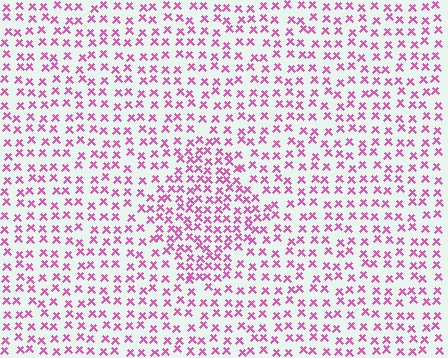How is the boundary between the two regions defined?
The boundary is defined by a change in element density (approximately 1.6x ratio). All elements are the same color, size, and shape.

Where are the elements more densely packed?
The elements are more densely packed inside the diamond boundary.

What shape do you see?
I see a diamond.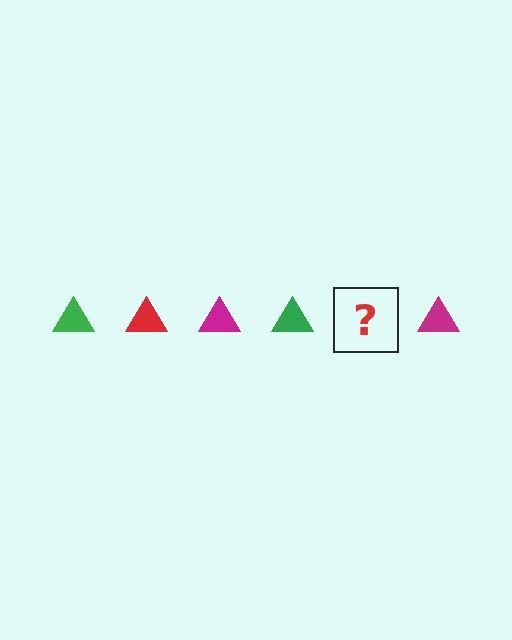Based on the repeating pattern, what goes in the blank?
The blank should be a red triangle.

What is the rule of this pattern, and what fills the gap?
The rule is that the pattern cycles through green, red, magenta triangles. The gap should be filled with a red triangle.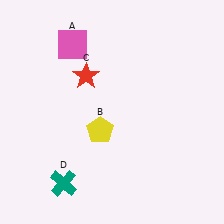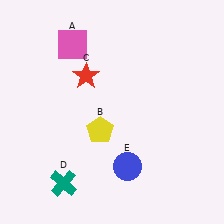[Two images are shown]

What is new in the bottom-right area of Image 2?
A blue circle (E) was added in the bottom-right area of Image 2.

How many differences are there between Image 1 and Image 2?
There is 1 difference between the two images.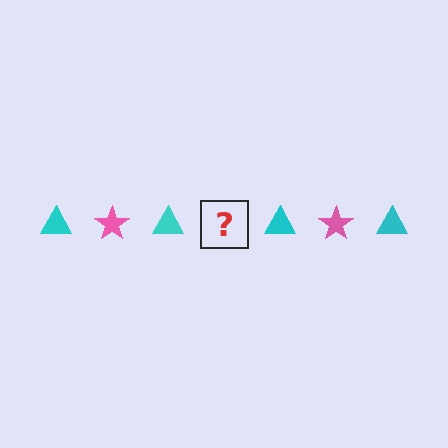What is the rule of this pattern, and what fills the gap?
The rule is that the pattern alternates between cyan triangle and pink star. The gap should be filled with a pink star.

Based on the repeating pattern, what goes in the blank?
The blank should be a pink star.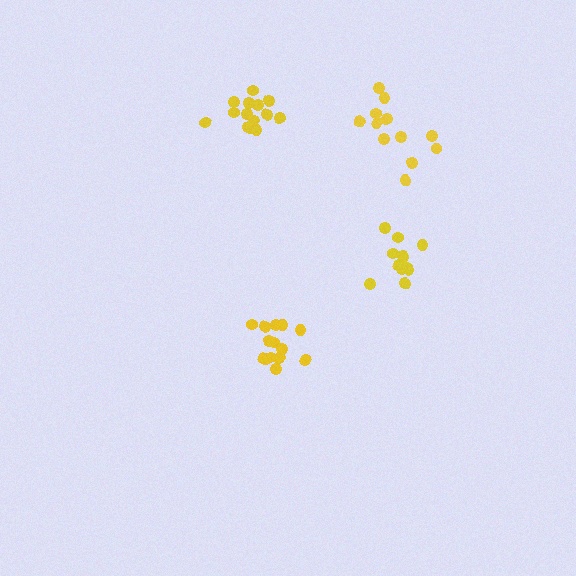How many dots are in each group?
Group 1: 14 dots, Group 2: 11 dots, Group 3: 12 dots, Group 4: 14 dots (51 total).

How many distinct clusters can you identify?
There are 4 distinct clusters.